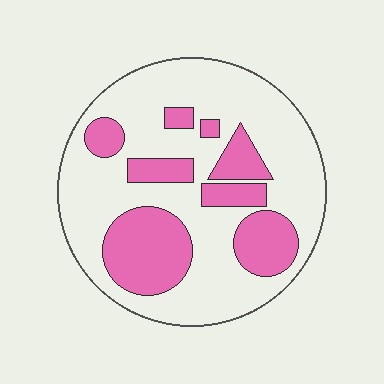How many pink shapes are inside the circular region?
8.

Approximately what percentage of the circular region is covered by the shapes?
Approximately 30%.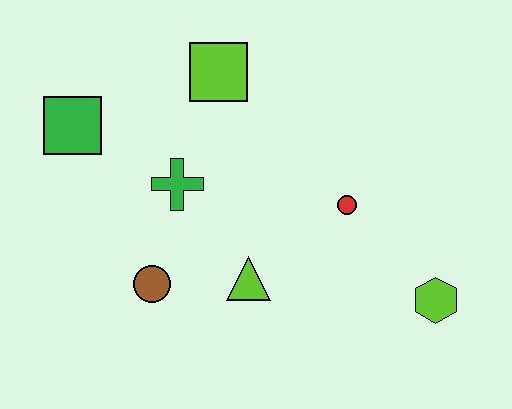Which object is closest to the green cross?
The brown circle is closest to the green cross.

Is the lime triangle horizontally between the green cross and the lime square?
No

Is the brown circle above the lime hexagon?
Yes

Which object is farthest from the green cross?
The lime hexagon is farthest from the green cross.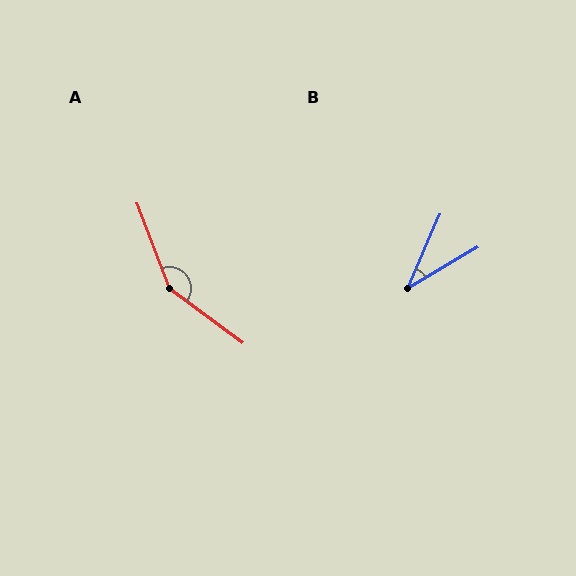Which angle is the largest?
A, at approximately 147 degrees.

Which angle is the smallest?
B, at approximately 36 degrees.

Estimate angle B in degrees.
Approximately 36 degrees.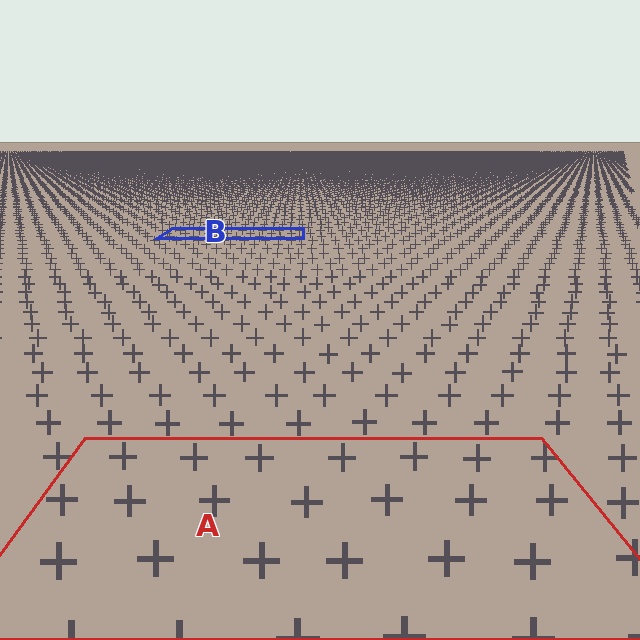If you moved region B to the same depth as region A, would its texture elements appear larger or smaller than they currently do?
They would appear larger. At a closer depth, the same texture elements are projected at a bigger on-screen size.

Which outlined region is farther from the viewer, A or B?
Region B is farther from the viewer — the texture elements inside it appear smaller and more densely packed.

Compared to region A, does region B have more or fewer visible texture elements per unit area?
Region B has more texture elements per unit area — they are packed more densely because it is farther away.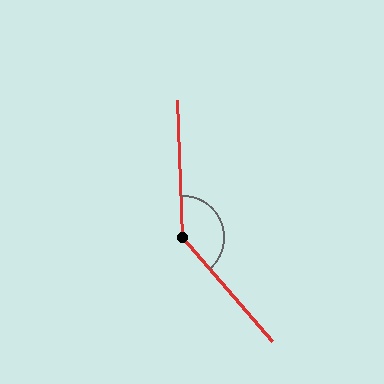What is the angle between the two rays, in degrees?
Approximately 142 degrees.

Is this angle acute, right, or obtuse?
It is obtuse.